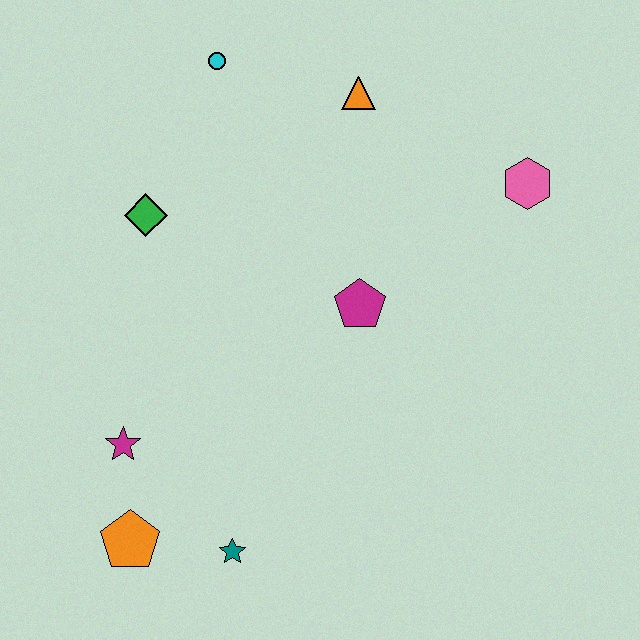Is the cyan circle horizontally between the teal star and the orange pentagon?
Yes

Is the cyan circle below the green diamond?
No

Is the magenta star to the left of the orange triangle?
Yes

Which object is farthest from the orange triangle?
The orange pentagon is farthest from the orange triangle.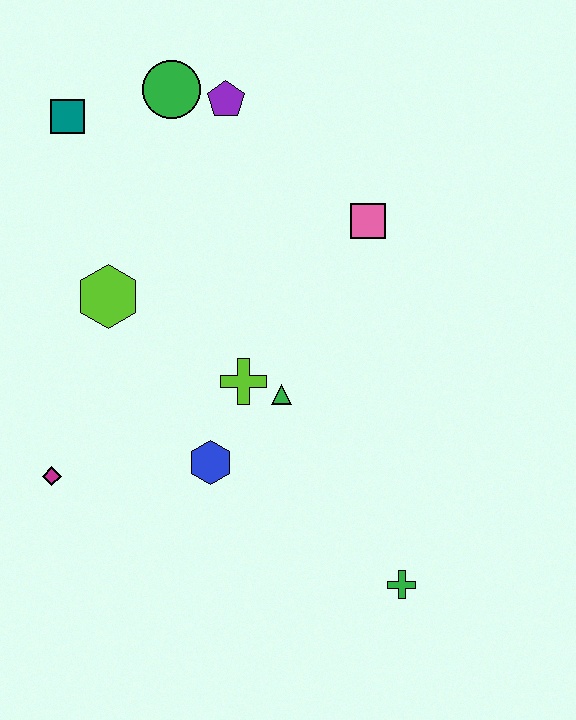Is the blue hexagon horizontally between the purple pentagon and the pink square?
No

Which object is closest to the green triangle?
The lime cross is closest to the green triangle.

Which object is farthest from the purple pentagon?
The green cross is farthest from the purple pentagon.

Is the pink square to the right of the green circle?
Yes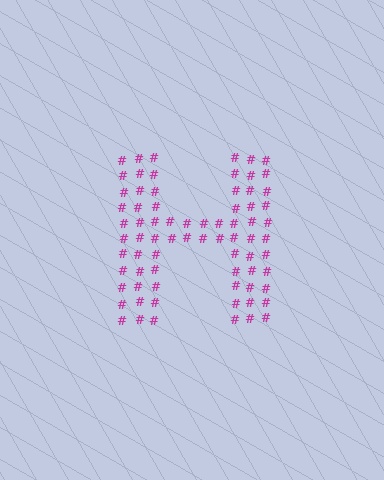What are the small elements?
The small elements are hash symbols.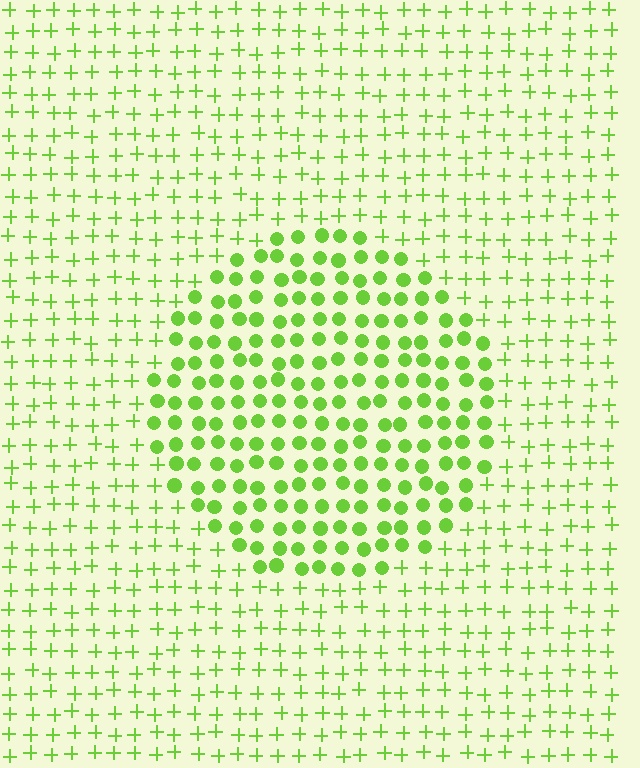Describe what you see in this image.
The image is filled with small lime elements arranged in a uniform grid. A circle-shaped region contains circles, while the surrounding area contains plus signs. The boundary is defined purely by the change in element shape.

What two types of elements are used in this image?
The image uses circles inside the circle region and plus signs outside it.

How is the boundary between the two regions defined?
The boundary is defined by a change in element shape: circles inside vs. plus signs outside. All elements share the same color and spacing.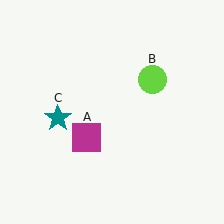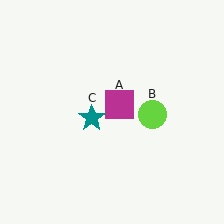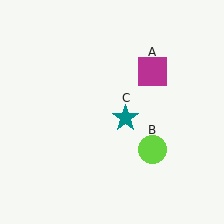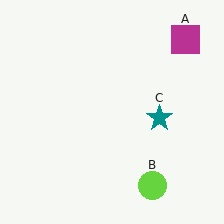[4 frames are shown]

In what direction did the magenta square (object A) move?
The magenta square (object A) moved up and to the right.